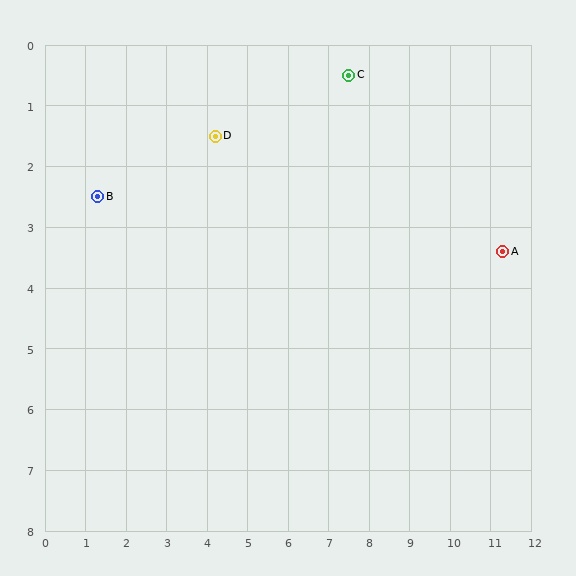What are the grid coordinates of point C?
Point C is at approximately (7.5, 0.5).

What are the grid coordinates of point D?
Point D is at approximately (4.2, 1.5).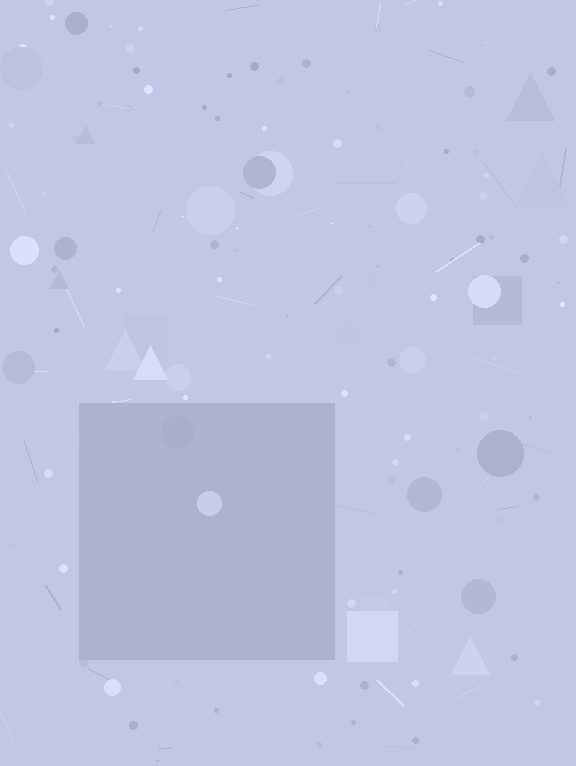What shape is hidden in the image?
A square is hidden in the image.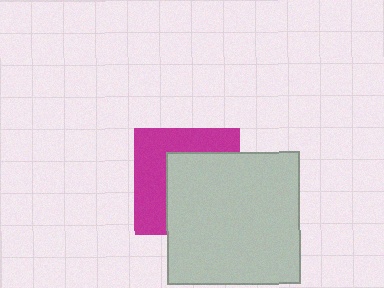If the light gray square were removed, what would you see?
You would see the complete magenta square.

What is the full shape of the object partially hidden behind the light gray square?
The partially hidden object is a magenta square.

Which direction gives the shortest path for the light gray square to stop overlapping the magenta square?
Moving toward the lower-right gives the shortest separation.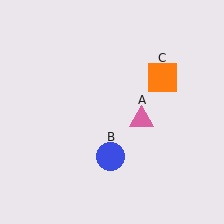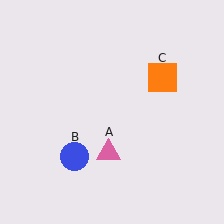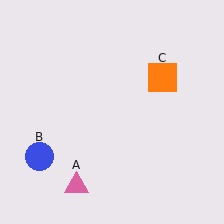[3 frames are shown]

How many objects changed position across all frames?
2 objects changed position: pink triangle (object A), blue circle (object B).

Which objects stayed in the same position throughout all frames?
Orange square (object C) remained stationary.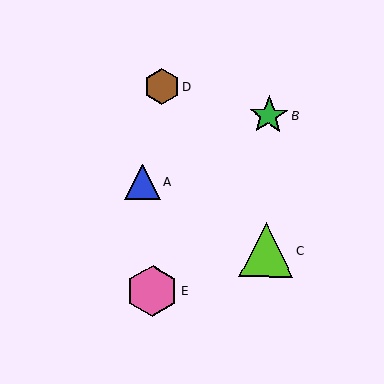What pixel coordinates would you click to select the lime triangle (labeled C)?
Click at (266, 250) to select the lime triangle C.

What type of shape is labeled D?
Shape D is a brown hexagon.